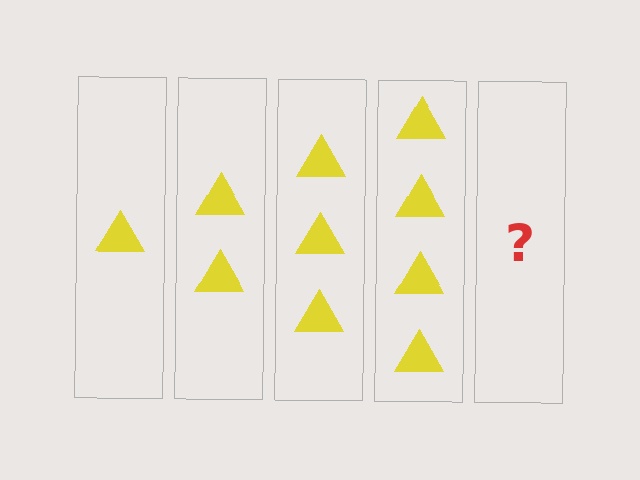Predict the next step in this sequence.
The next step is 5 triangles.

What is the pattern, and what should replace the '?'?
The pattern is that each step adds one more triangle. The '?' should be 5 triangles.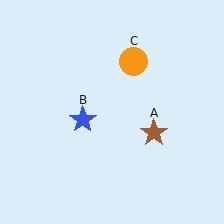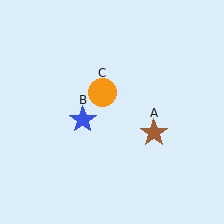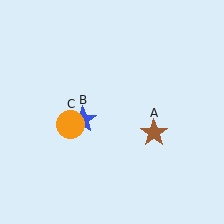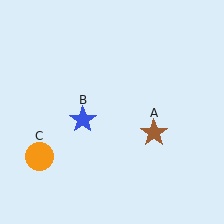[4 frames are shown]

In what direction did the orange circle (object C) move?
The orange circle (object C) moved down and to the left.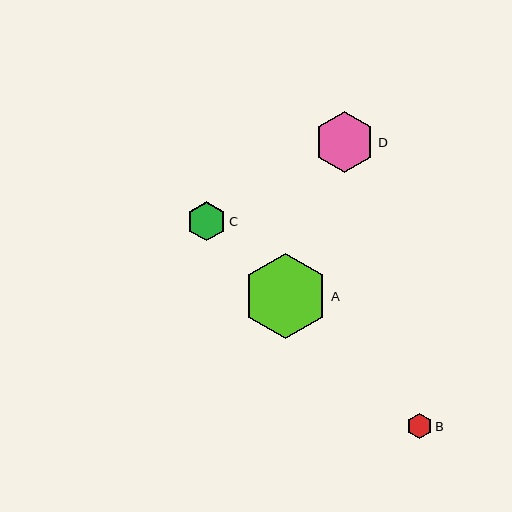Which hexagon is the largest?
Hexagon A is the largest with a size of approximately 85 pixels.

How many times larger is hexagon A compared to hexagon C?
Hexagon A is approximately 2.2 times the size of hexagon C.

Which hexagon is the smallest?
Hexagon B is the smallest with a size of approximately 25 pixels.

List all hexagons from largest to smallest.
From largest to smallest: A, D, C, B.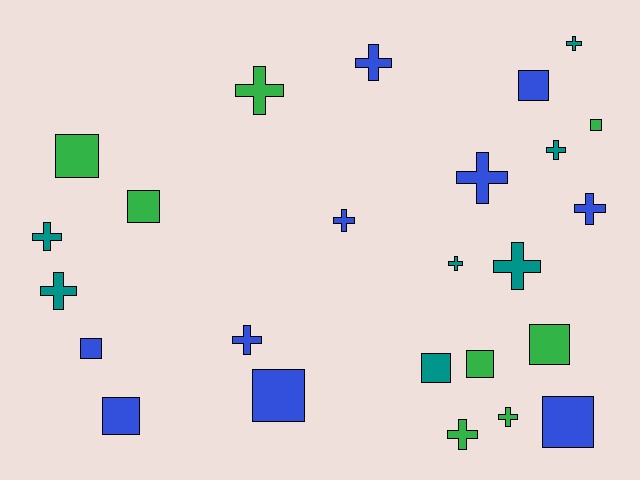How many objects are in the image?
There are 25 objects.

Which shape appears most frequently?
Cross, with 14 objects.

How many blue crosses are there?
There are 5 blue crosses.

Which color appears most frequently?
Blue, with 10 objects.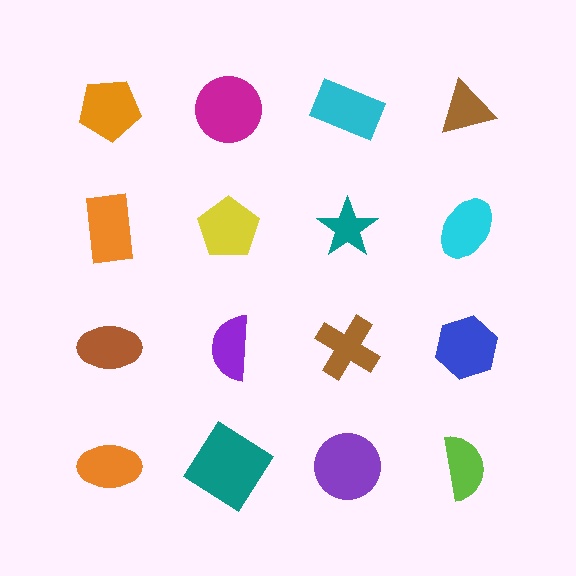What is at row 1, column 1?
An orange pentagon.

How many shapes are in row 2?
4 shapes.